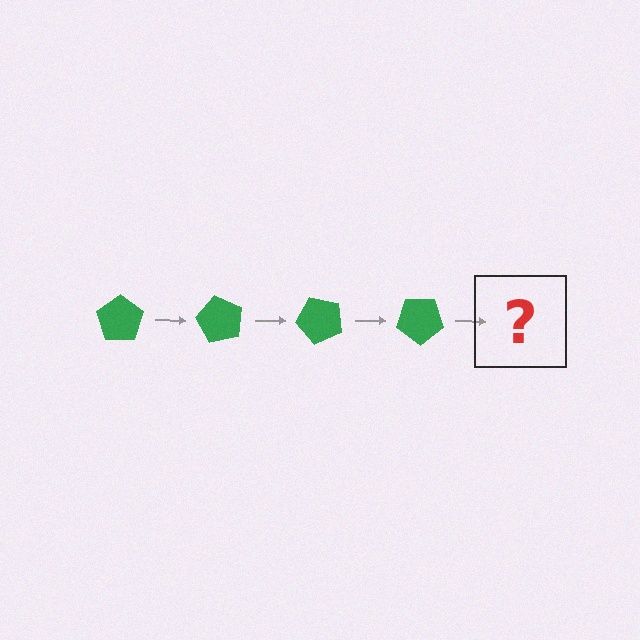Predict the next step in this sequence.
The next step is a green pentagon rotated 240 degrees.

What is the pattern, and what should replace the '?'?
The pattern is that the pentagon rotates 60 degrees each step. The '?' should be a green pentagon rotated 240 degrees.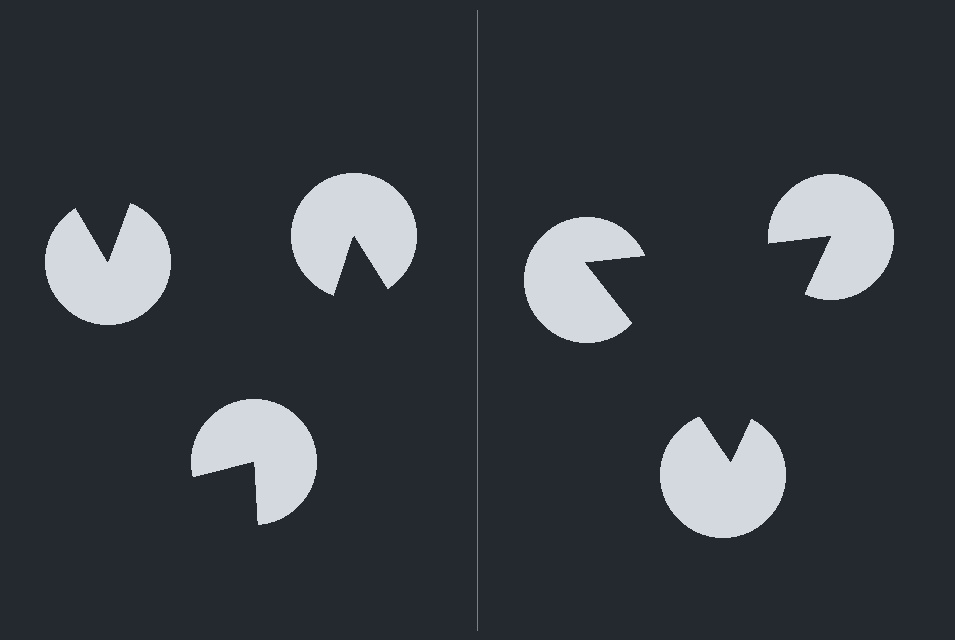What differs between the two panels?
The pac-man discs are positioned identically on both sides; only the wedge orientations differ. On the right they align to a triangle; on the left they are misaligned.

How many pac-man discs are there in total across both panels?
6 — 3 on each side.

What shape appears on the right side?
An illusory triangle.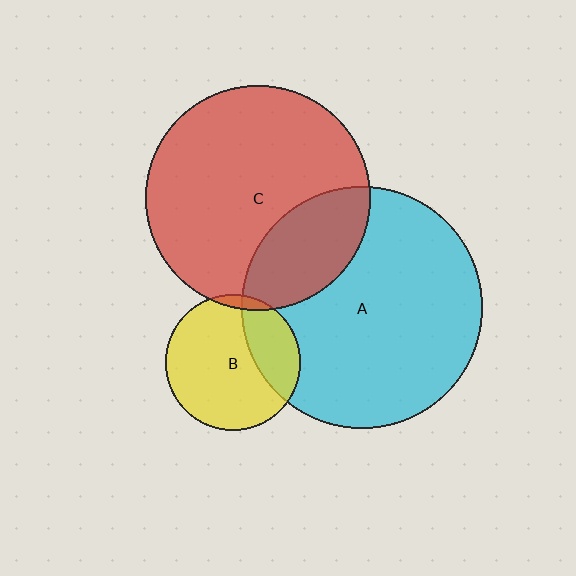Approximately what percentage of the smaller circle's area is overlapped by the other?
Approximately 5%.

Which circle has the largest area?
Circle A (cyan).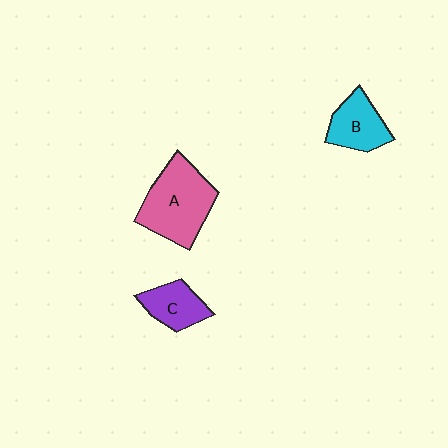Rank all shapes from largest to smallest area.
From largest to smallest: A (pink), B (cyan), C (purple).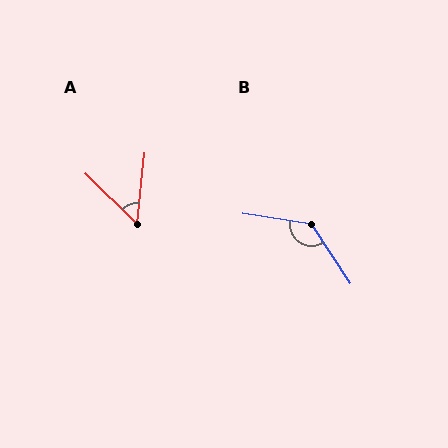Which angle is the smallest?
A, at approximately 52 degrees.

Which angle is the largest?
B, at approximately 132 degrees.